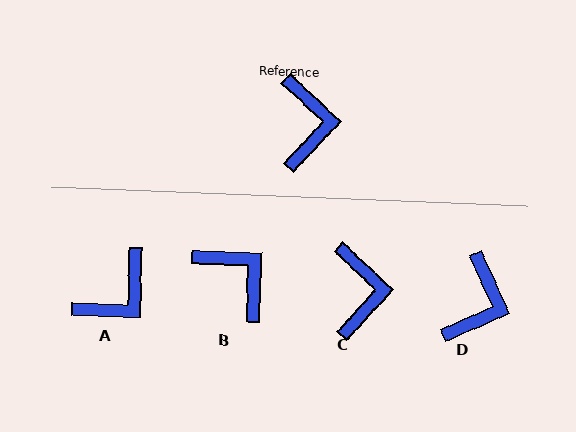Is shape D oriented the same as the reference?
No, it is off by about 23 degrees.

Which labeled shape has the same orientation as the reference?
C.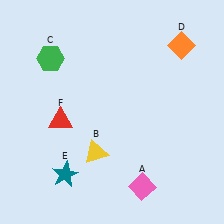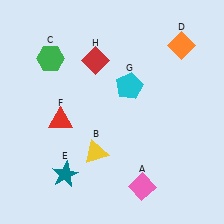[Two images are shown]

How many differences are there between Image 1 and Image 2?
There are 2 differences between the two images.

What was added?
A cyan pentagon (G), a red diamond (H) were added in Image 2.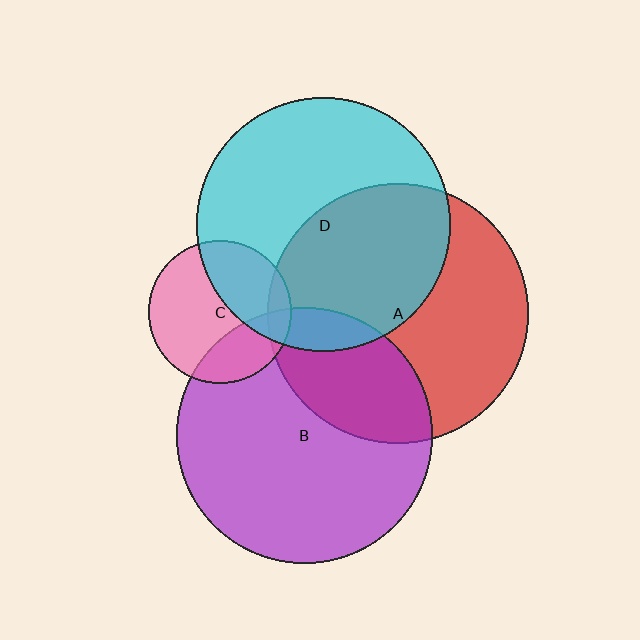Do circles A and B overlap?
Yes.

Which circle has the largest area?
Circle A (red).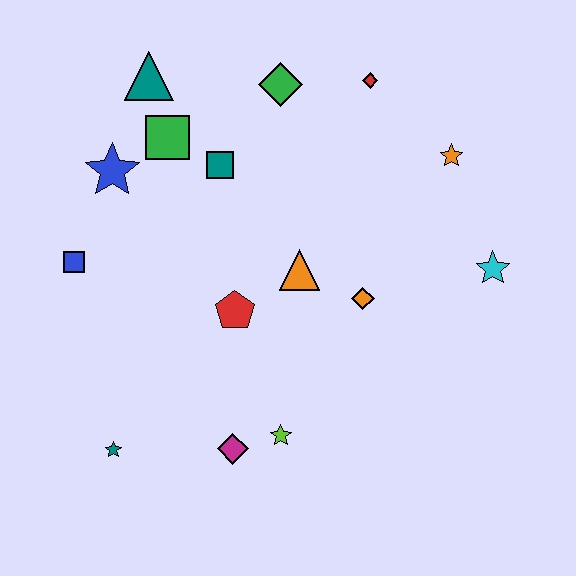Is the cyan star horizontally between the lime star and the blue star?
No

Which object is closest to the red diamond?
The green diamond is closest to the red diamond.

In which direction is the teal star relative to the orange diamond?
The teal star is to the left of the orange diamond.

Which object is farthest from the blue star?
The cyan star is farthest from the blue star.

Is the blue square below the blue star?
Yes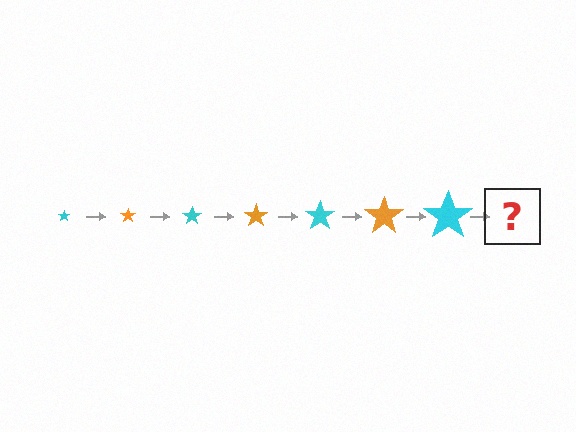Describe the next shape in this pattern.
It should be an orange star, larger than the previous one.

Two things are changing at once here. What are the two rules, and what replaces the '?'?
The two rules are that the star grows larger each step and the color cycles through cyan and orange. The '?' should be an orange star, larger than the previous one.